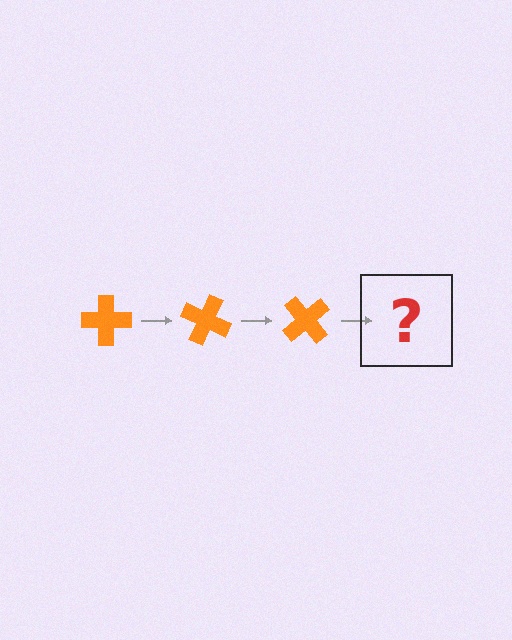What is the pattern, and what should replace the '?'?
The pattern is that the cross rotates 25 degrees each step. The '?' should be an orange cross rotated 75 degrees.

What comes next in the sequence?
The next element should be an orange cross rotated 75 degrees.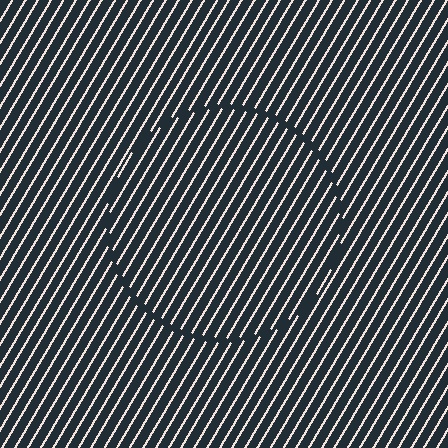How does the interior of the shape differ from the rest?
The interior of the shape contains the same grating, shifted by half a period — the contour is defined by the phase discontinuity where line-ends from the inner and outer gratings abut.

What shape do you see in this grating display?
An illusory circle. The interior of the shape contains the same grating, shifted by half a period — the contour is defined by the phase discontinuity where line-ends from the inner and outer gratings abut.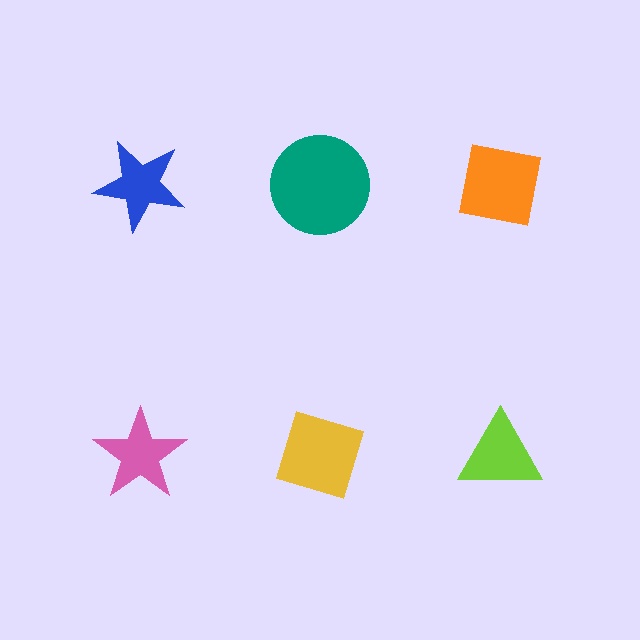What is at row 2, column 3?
A lime triangle.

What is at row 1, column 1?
A blue star.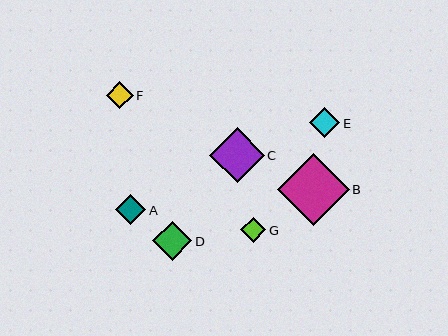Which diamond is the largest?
Diamond B is the largest with a size of approximately 72 pixels.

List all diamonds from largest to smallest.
From largest to smallest: B, C, D, E, A, F, G.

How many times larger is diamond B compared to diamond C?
Diamond B is approximately 1.3 times the size of diamond C.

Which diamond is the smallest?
Diamond G is the smallest with a size of approximately 25 pixels.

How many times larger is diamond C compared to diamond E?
Diamond C is approximately 1.8 times the size of diamond E.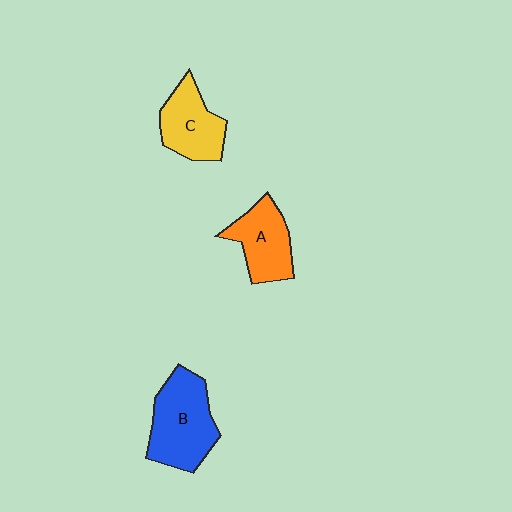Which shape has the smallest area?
Shape C (yellow).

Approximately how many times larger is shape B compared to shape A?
Approximately 1.4 times.